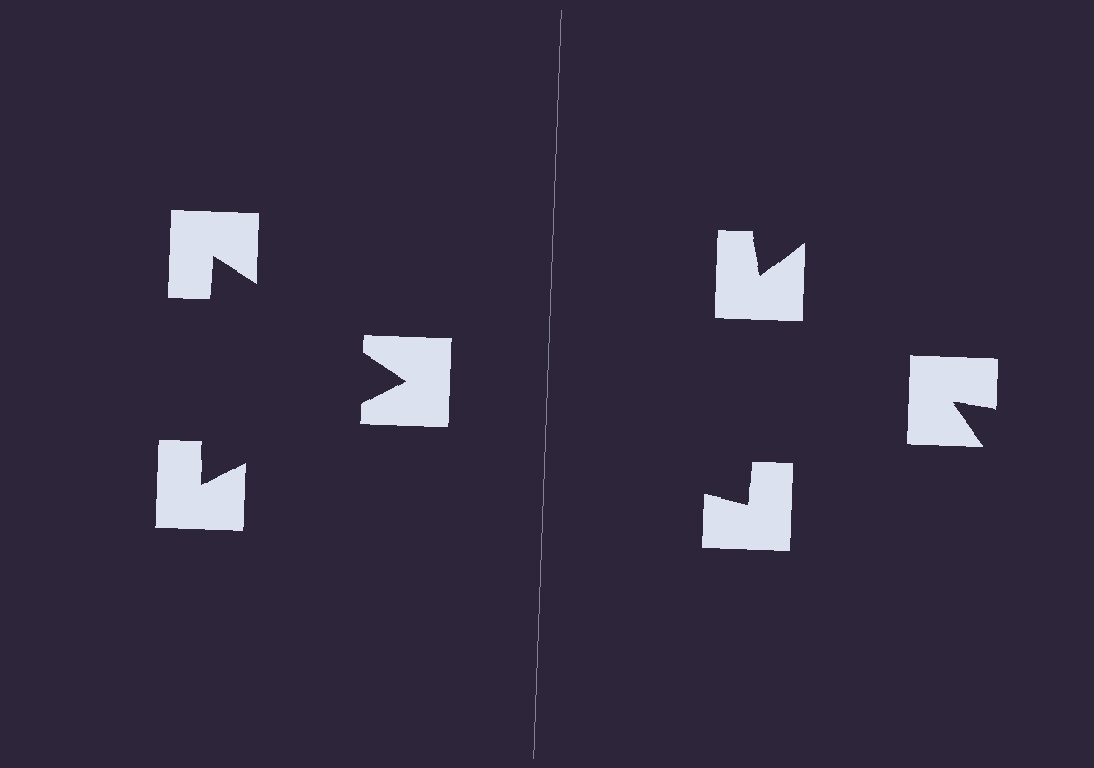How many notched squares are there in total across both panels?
6 — 3 on each side.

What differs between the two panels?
The notched squares are positioned identically on both sides; only the wedge orientations differ. On the left they align to a triangle; on the right they are misaligned.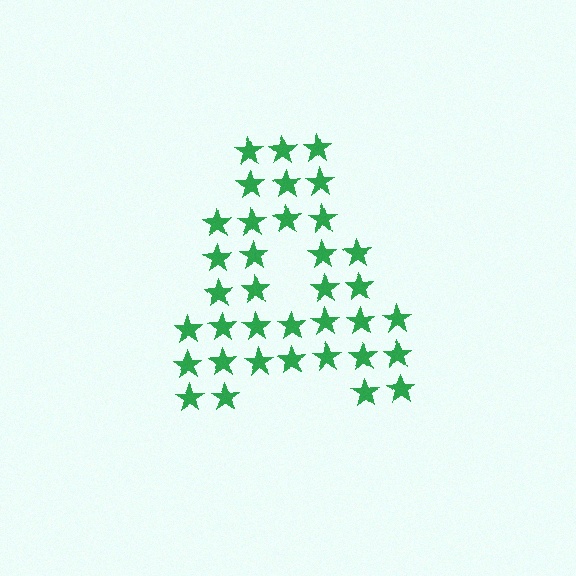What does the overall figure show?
The overall figure shows the letter A.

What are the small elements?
The small elements are stars.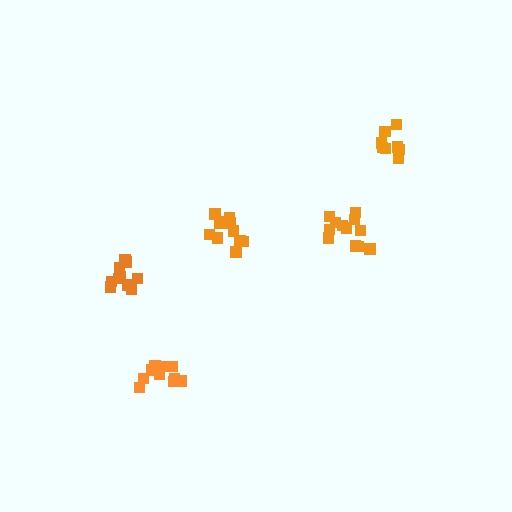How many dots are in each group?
Group 1: 11 dots, Group 2: 11 dots, Group 3: 10 dots, Group 4: 12 dots, Group 5: 8 dots (52 total).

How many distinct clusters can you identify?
There are 5 distinct clusters.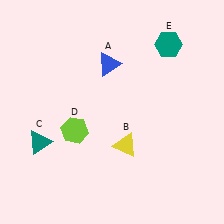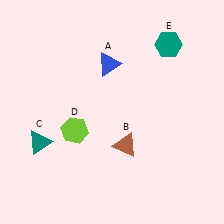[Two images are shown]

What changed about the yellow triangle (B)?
In Image 1, B is yellow. In Image 2, it changed to brown.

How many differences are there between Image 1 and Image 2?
There is 1 difference between the two images.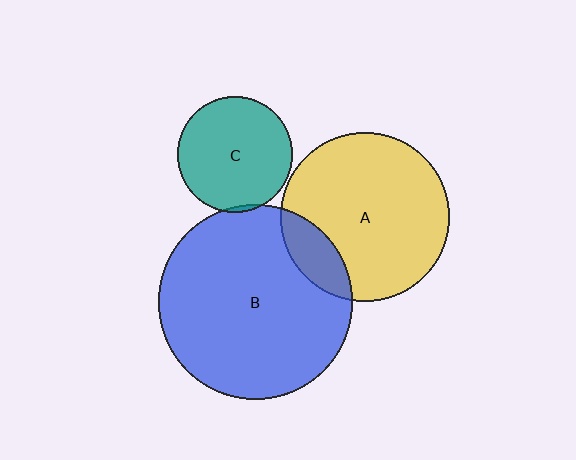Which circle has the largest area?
Circle B (blue).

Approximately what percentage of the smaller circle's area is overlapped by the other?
Approximately 5%.